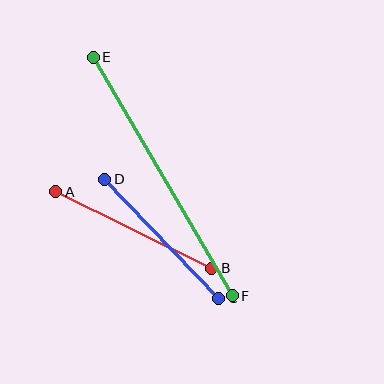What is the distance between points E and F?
The distance is approximately 276 pixels.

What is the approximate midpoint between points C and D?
The midpoint is at approximately (162, 239) pixels.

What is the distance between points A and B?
The distance is approximately 174 pixels.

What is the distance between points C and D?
The distance is approximately 165 pixels.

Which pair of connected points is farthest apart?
Points E and F are farthest apart.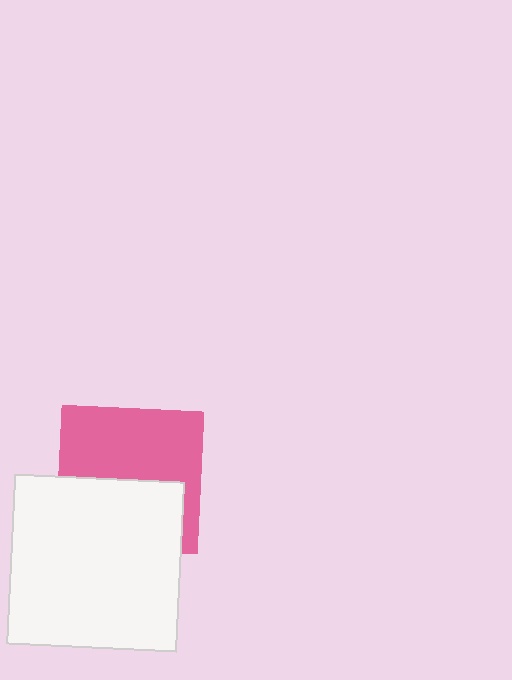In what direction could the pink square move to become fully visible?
The pink square could move up. That would shift it out from behind the white square entirely.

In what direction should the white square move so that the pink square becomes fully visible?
The white square should move down. That is the shortest direction to clear the overlap and leave the pink square fully visible.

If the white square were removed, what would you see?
You would see the complete pink square.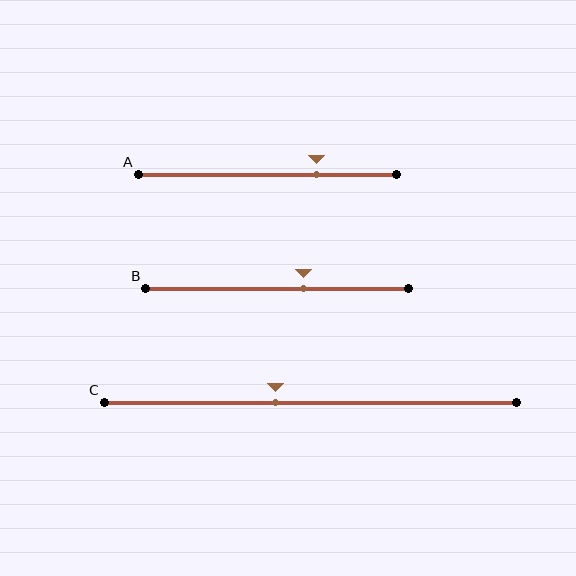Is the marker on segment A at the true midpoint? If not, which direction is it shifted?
No, the marker on segment A is shifted to the right by about 19% of the segment length.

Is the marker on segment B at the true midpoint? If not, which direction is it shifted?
No, the marker on segment B is shifted to the right by about 10% of the segment length.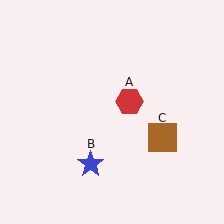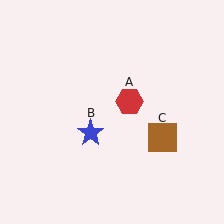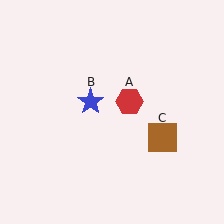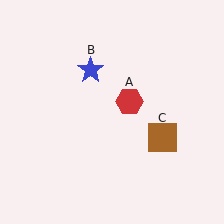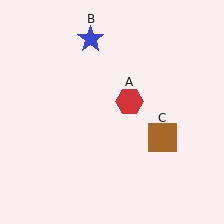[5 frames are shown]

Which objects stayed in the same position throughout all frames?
Red hexagon (object A) and brown square (object C) remained stationary.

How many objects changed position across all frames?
1 object changed position: blue star (object B).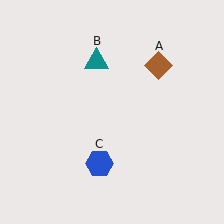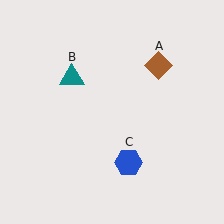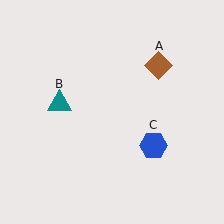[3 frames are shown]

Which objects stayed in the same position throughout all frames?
Brown diamond (object A) remained stationary.